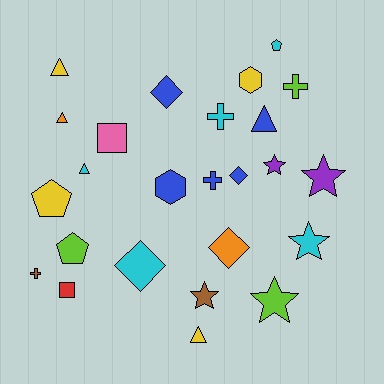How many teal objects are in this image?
There are no teal objects.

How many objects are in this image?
There are 25 objects.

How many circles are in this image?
There are no circles.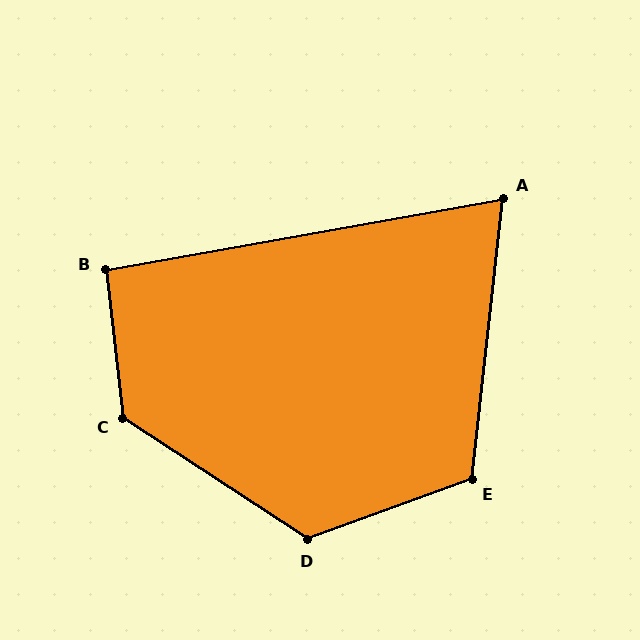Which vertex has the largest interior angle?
C, at approximately 130 degrees.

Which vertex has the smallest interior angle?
A, at approximately 73 degrees.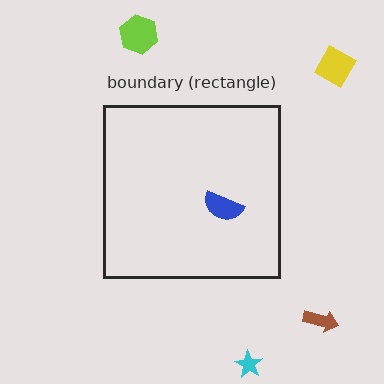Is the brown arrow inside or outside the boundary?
Outside.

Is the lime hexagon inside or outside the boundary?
Outside.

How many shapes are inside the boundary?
1 inside, 4 outside.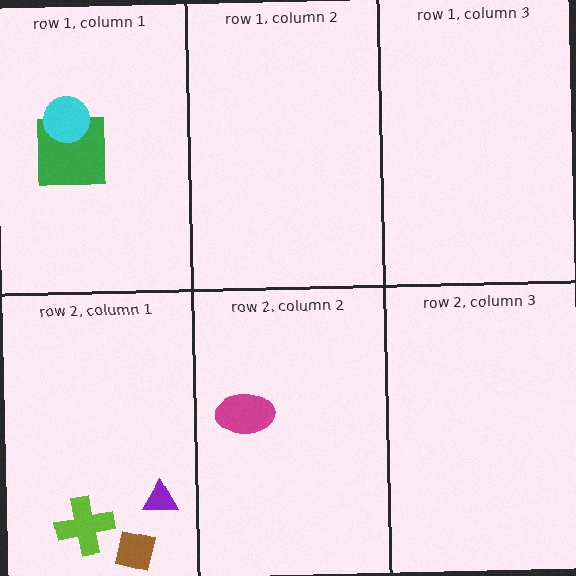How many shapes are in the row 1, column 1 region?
2.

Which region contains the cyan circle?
The row 1, column 1 region.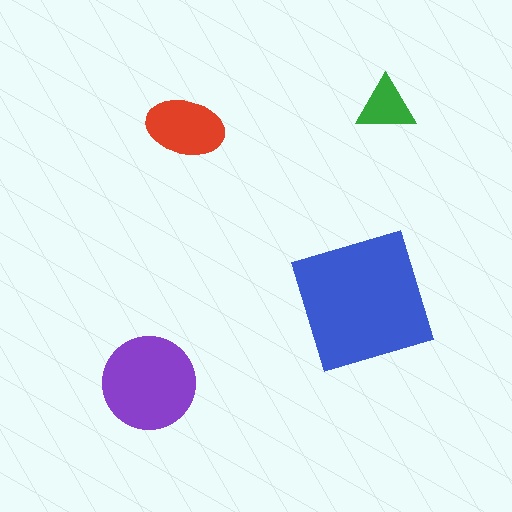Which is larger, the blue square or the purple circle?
The blue square.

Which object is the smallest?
The green triangle.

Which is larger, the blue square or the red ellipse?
The blue square.